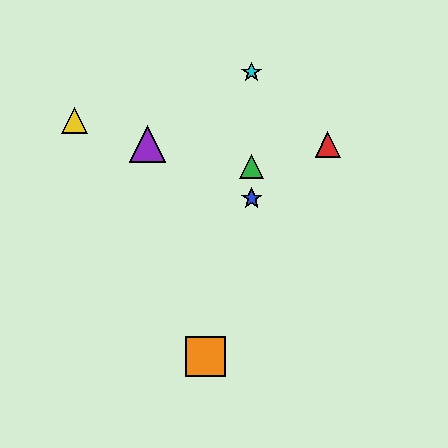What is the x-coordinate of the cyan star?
The cyan star is at x≈252.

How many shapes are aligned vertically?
3 shapes (the blue star, the green triangle, the cyan star) are aligned vertically.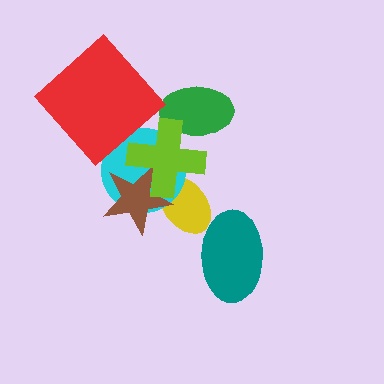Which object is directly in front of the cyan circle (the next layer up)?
The brown star is directly in front of the cyan circle.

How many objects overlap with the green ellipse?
1 object overlaps with the green ellipse.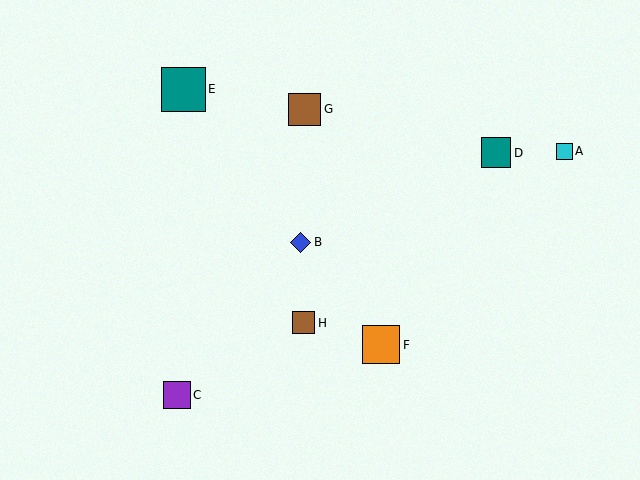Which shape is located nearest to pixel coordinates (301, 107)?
The brown square (labeled G) at (304, 109) is nearest to that location.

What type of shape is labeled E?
Shape E is a teal square.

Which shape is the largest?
The teal square (labeled E) is the largest.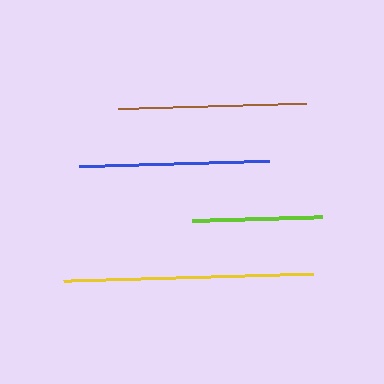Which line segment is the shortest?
The lime line is the shortest at approximately 130 pixels.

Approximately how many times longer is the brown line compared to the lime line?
The brown line is approximately 1.4 times the length of the lime line.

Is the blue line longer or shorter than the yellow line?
The yellow line is longer than the blue line.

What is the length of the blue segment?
The blue segment is approximately 190 pixels long.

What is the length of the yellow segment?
The yellow segment is approximately 251 pixels long.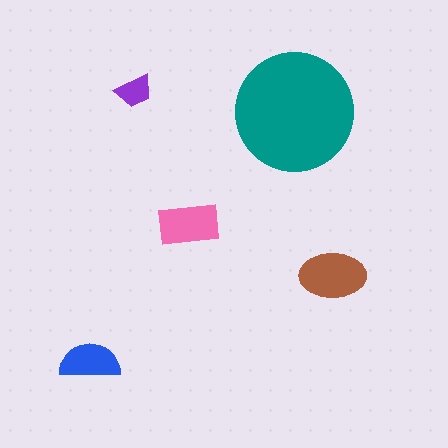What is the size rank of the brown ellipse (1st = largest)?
2nd.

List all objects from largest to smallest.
The teal circle, the brown ellipse, the pink rectangle, the blue semicircle, the purple trapezoid.